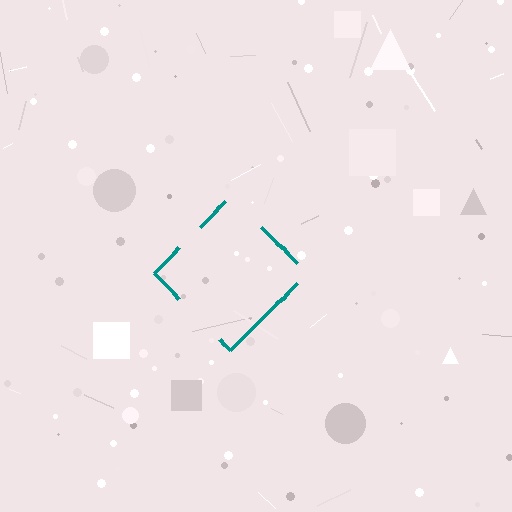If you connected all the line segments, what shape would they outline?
They would outline a diamond.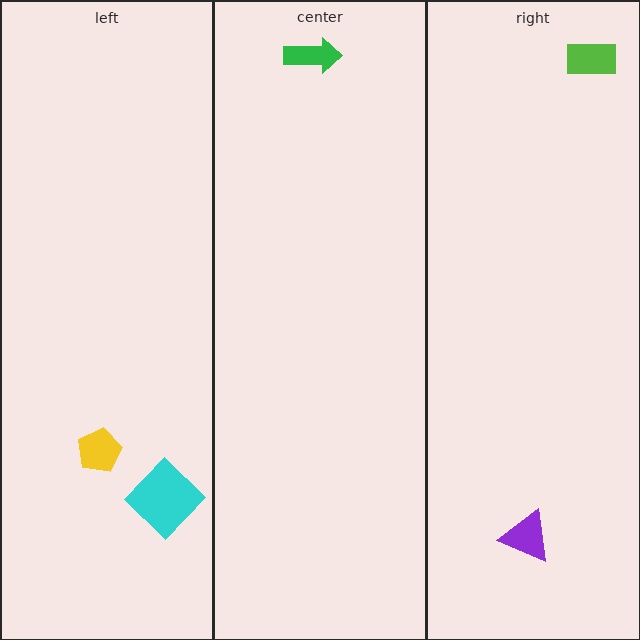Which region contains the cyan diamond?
The left region.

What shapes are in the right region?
The lime rectangle, the purple triangle.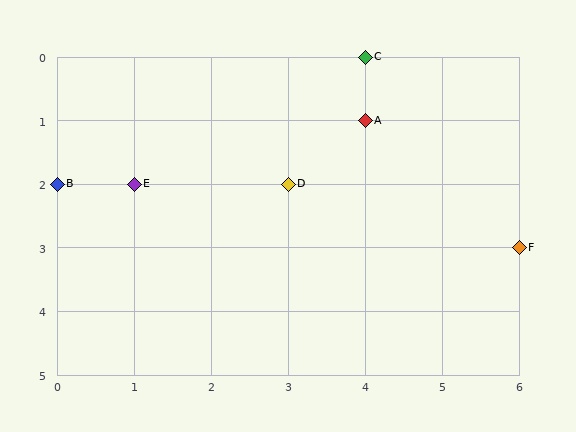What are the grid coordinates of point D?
Point D is at grid coordinates (3, 2).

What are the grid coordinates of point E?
Point E is at grid coordinates (1, 2).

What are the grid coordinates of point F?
Point F is at grid coordinates (6, 3).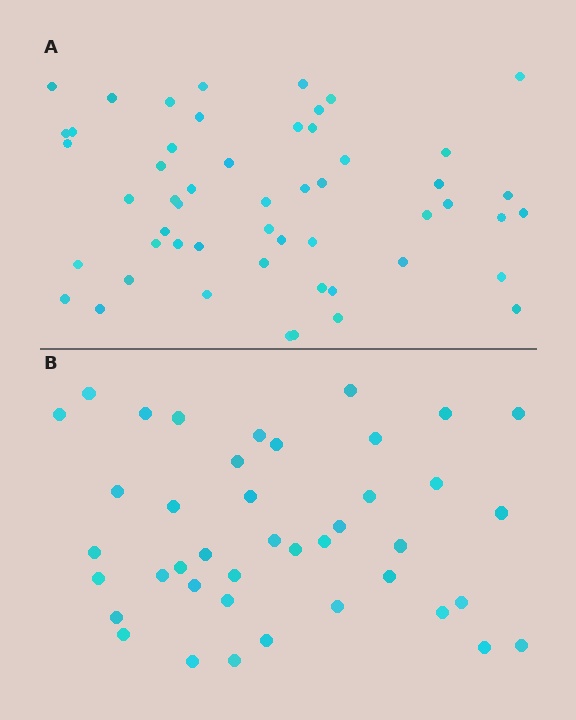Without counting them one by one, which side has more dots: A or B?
Region A (the top region) has more dots.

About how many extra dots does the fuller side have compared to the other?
Region A has roughly 12 or so more dots than region B.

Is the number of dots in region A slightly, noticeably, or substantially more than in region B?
Region A has noticeably more, but not dramatically so. The ratio is roughly 1.3 to 1.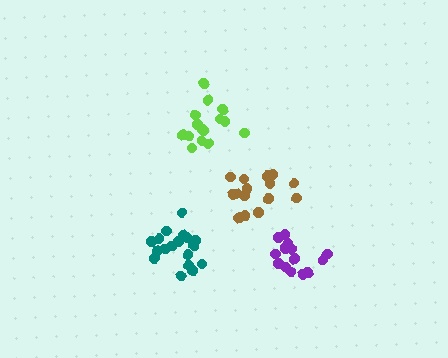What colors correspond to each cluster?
The clusters are colored: lime, teal, purple, brown.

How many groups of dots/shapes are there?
There are 4 groups.